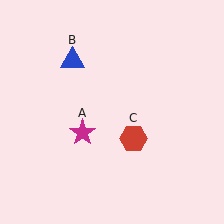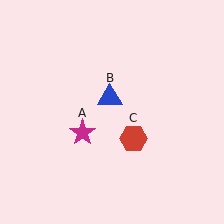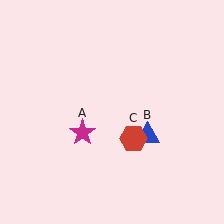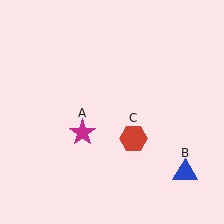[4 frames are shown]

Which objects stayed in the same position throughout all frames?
Magenta star (object A) and red hexagon (object C) remained stationary.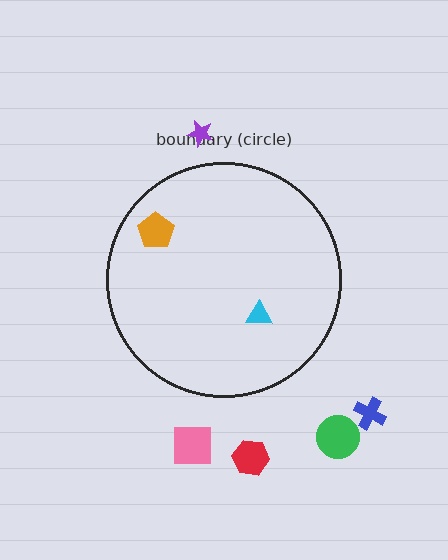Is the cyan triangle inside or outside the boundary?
Inside.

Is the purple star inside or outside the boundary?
Outside.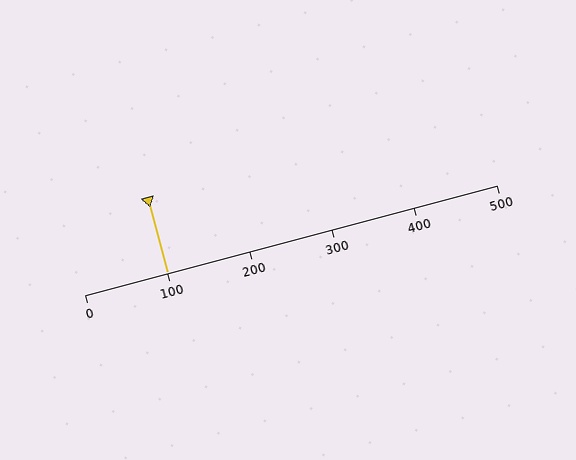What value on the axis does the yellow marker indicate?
The marker indicates approximately 100.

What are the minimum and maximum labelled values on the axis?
The axis runs from 0 to 500.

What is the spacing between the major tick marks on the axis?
The major ticks are spaced 100 apart.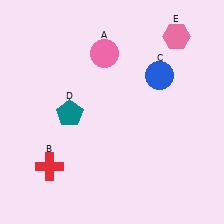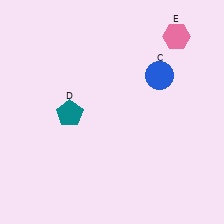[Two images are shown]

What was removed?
The pink circle (A), the red cross (B) were removed in Image 2.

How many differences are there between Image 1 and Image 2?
There are 2 differences between the two images.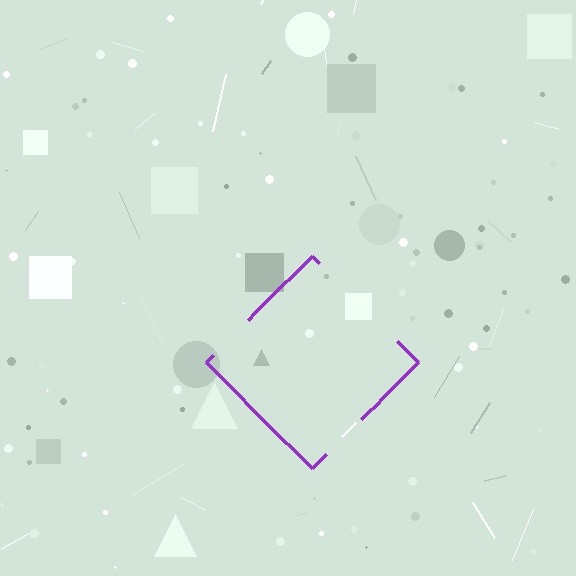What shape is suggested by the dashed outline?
The dashed outline suggests a diamond.